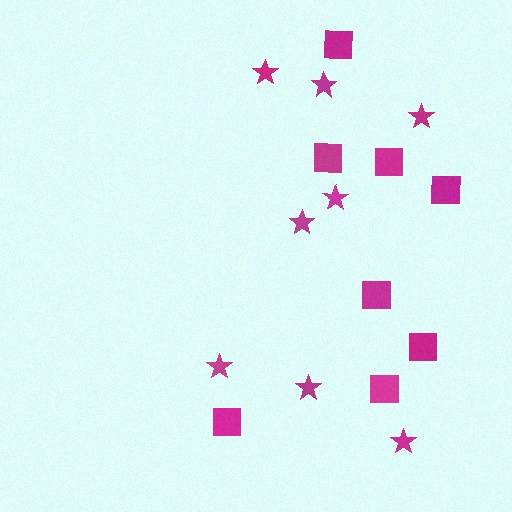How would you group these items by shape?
There are 2 groups: one group of stars (8) and one group of squares (8).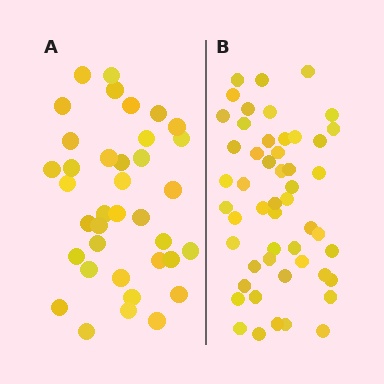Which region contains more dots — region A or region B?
Region B (the right region) has more dots.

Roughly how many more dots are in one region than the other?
Region B has approximately 15 more dots than region A.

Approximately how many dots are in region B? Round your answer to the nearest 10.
About 50 dots. (The exact count is 51, which rounds to 50.)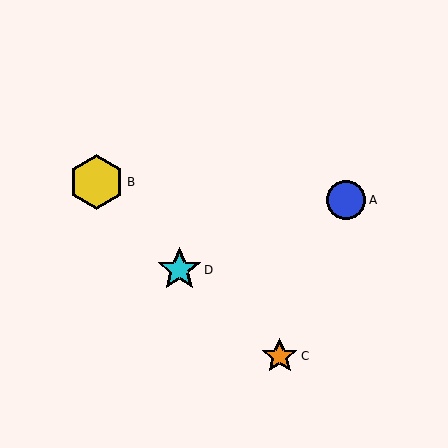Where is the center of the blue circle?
The center of the blue circle is at (346, 200).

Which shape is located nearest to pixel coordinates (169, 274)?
The cyan star (labeled D) at (179, 270) is nearest to that location.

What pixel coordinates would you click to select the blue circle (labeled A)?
Click at (346, 200) to select the blue circle A.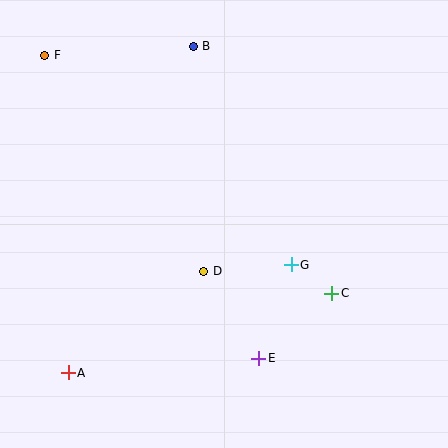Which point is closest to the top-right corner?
Point B is closest to the top-right corner.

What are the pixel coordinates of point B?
Point B is at (193, 46).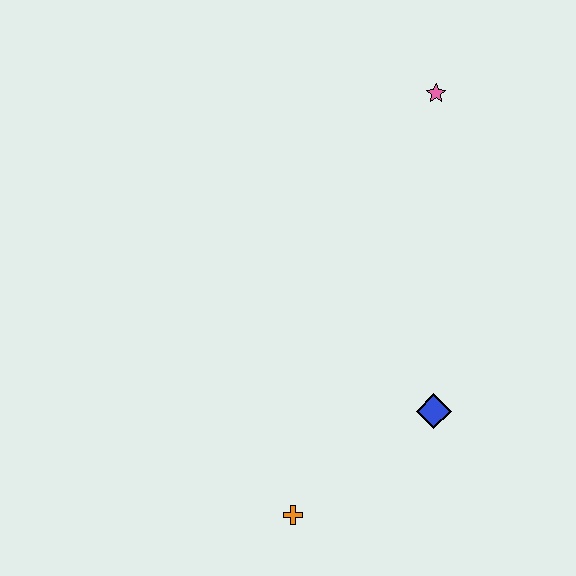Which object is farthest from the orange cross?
The pink star is farthest from the orange cross.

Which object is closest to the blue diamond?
The orange cross is closest to the blue diamond.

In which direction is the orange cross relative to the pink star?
The orange cross is below the pink star.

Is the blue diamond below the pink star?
Yes